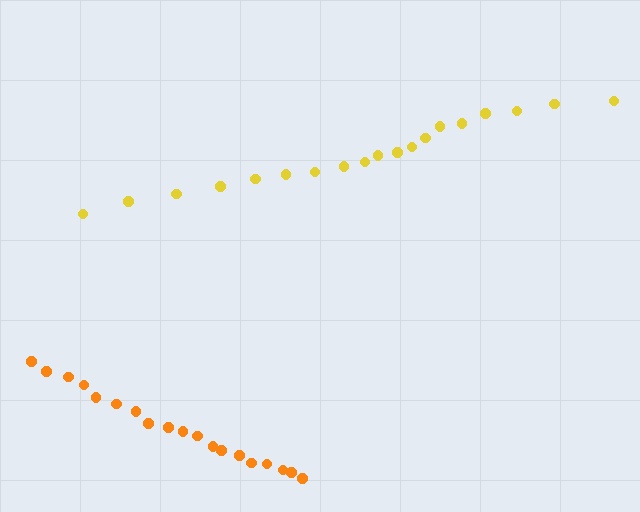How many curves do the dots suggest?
There are 2 distinct paths.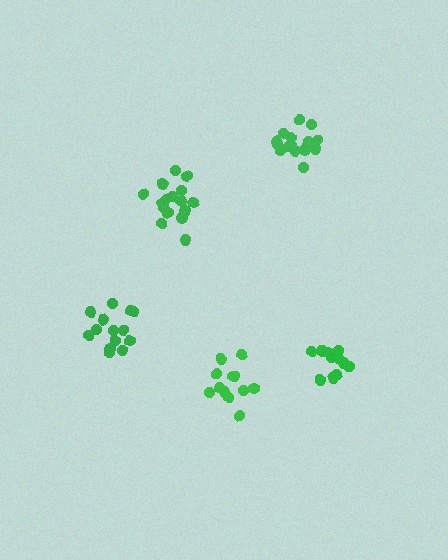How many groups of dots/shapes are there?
There are 5 groups.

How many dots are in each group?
Group 1: 16 dots, Group 2: 14 dots, Group 3: 16 dots, Group 4: 12 dots, Group 5: 12 dots (70 total).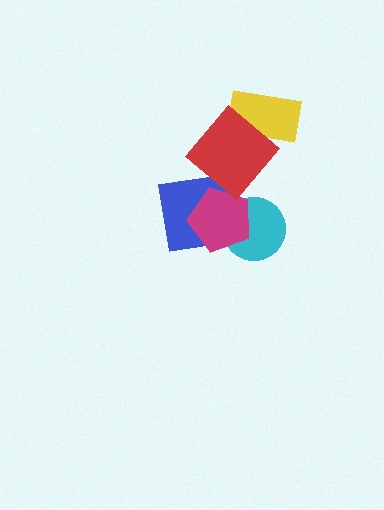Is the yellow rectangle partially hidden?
Yes, it is partially covered by another shape.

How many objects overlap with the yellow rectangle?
1 object overlaps with the yellow rectangle.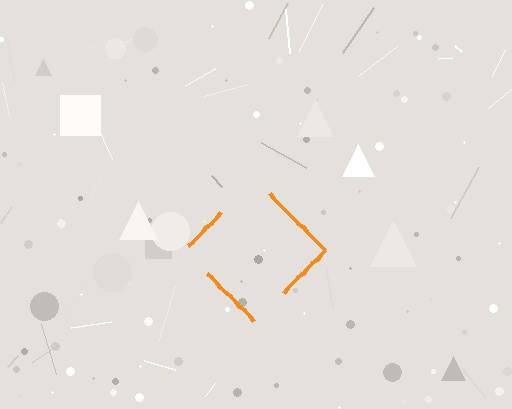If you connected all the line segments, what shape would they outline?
They would outline a diamond.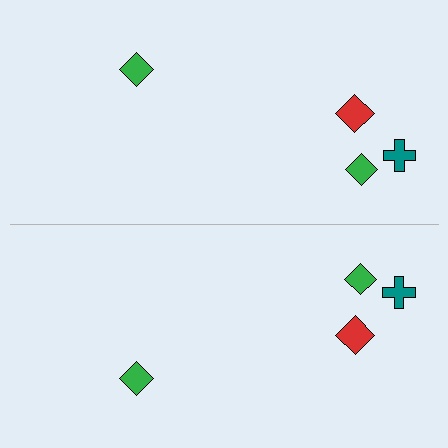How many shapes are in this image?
There are 8 shapes in this image.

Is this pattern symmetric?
Yes, this pattern has bilateral (reflection) symmetry.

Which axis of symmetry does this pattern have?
The pattern has a horizontal axis of symmetry running through the center of the image.